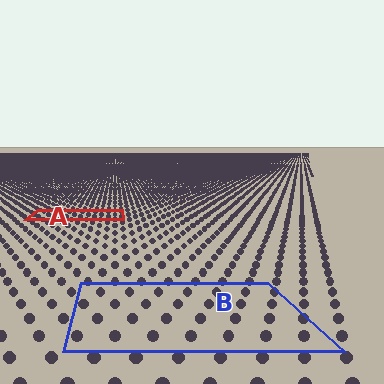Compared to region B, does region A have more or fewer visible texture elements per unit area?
Region A has more texture elements per unit area — they are packed more densely because it is farther away.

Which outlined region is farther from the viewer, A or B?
Region A is farther from the viewer — the texture elements inside it appear smaller and more densely packed.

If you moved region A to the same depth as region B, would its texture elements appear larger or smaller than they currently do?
They would appear larger. At a closer depth, the same texture elements are projected at a bigger on-screen size.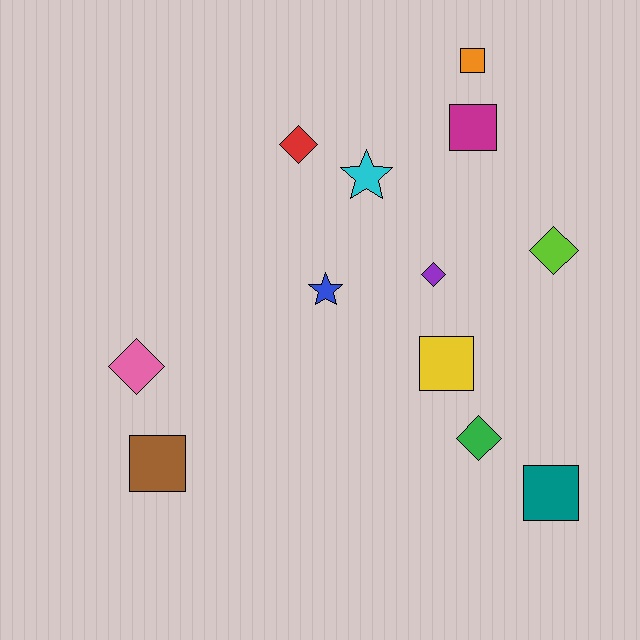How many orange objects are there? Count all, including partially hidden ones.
There is 1 orange object.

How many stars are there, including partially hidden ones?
There are 2 stars.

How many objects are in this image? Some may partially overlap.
There are 12 objects.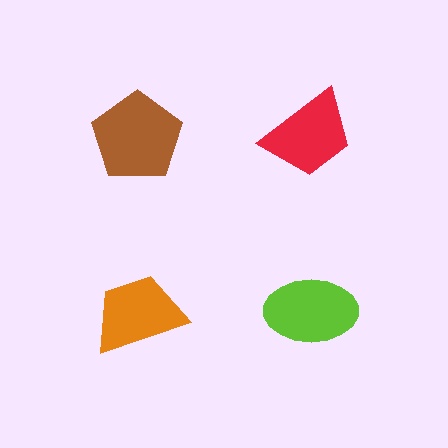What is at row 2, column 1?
An orange trapezoid.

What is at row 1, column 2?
A red trapezoid.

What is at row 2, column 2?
A lime ellipse.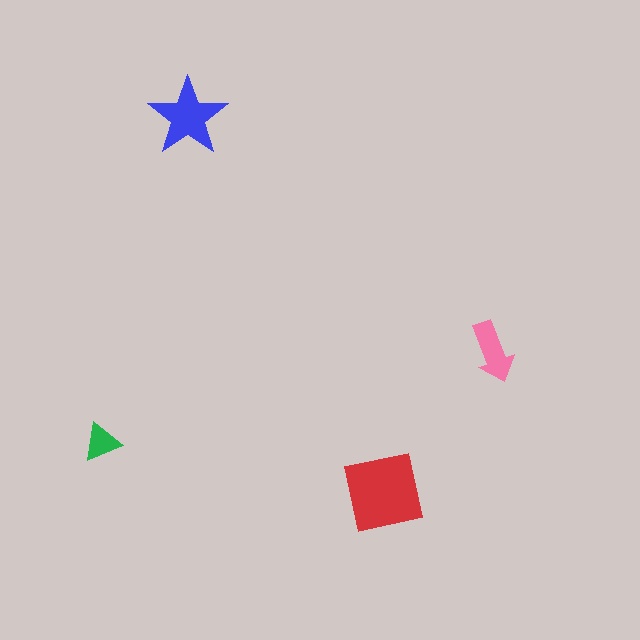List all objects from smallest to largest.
The green triangle, the pink arrow, the blue star, the red square.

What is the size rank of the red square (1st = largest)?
1st.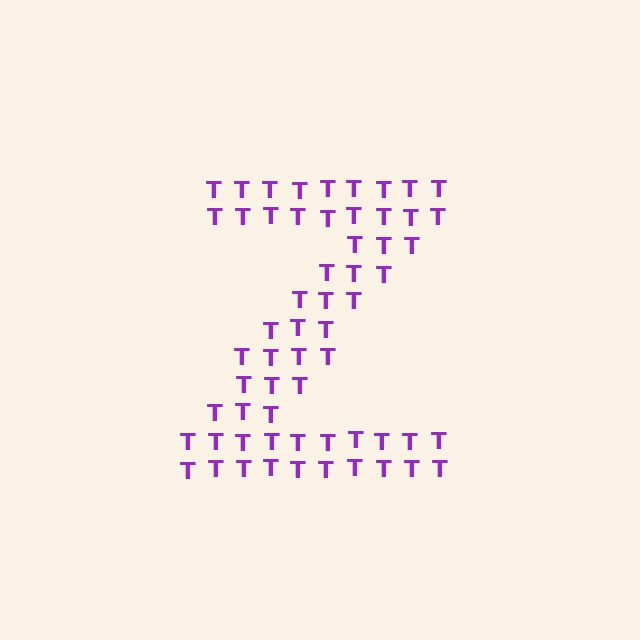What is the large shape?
The large shape is the letter Z.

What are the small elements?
The small elements are letter T's.